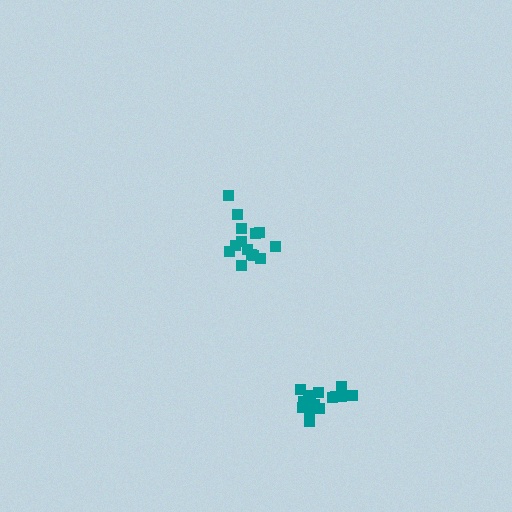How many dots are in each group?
Group 1: 14 dots, Group 2: 19 dots (33 total).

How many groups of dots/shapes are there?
There are 2 groups.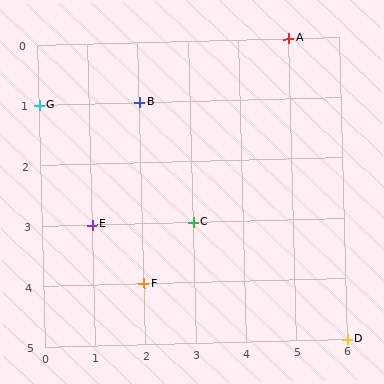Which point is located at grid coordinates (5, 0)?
Point A is at (5, 0).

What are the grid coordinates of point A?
Point A is at grid coordinates (5, 0).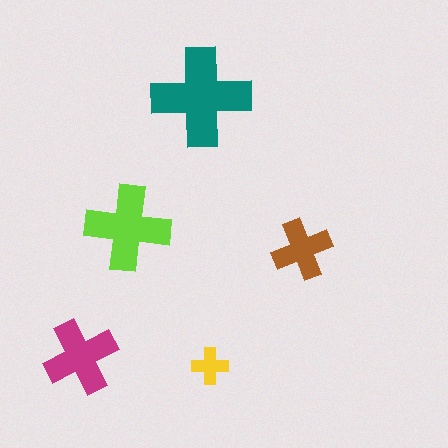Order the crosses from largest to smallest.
the teal one, the lime one, the magenta one, the brown one, the yellow one.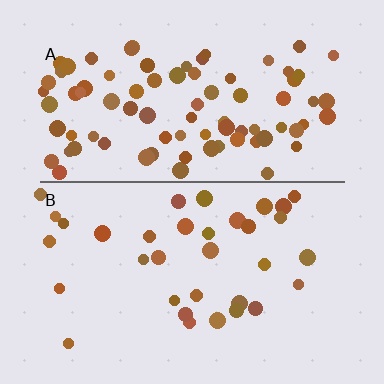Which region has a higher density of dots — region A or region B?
A (the top).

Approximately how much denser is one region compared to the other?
Approximately 2.5× — region A over region B.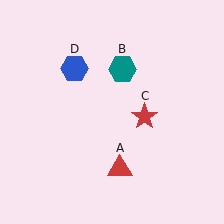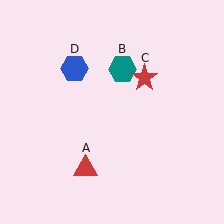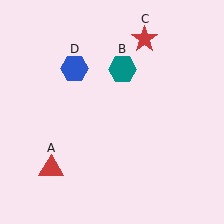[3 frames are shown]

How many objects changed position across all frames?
2 objects changed position: red triangle (object A), red star (object C).